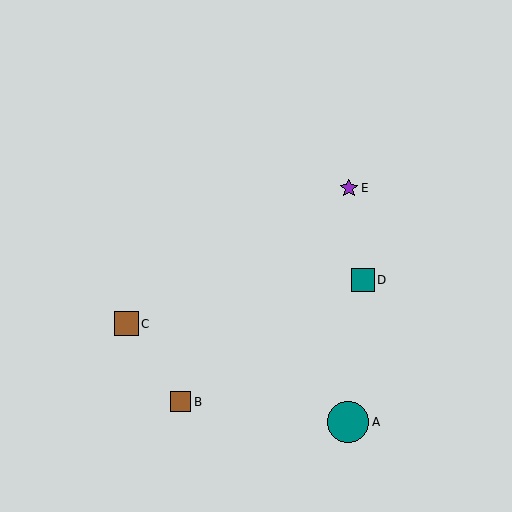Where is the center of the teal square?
The center of the teal square is at (363, 280).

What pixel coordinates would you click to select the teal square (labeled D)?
Click at (363, 280) to select the teal square D.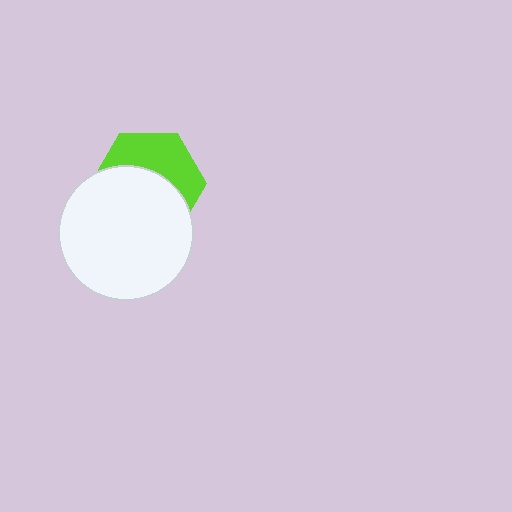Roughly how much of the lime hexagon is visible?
A small part of it is visible (roughly 42%).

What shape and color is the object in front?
The object in front is a white circle.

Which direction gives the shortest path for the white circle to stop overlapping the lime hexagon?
Moving down gives the shortest separation.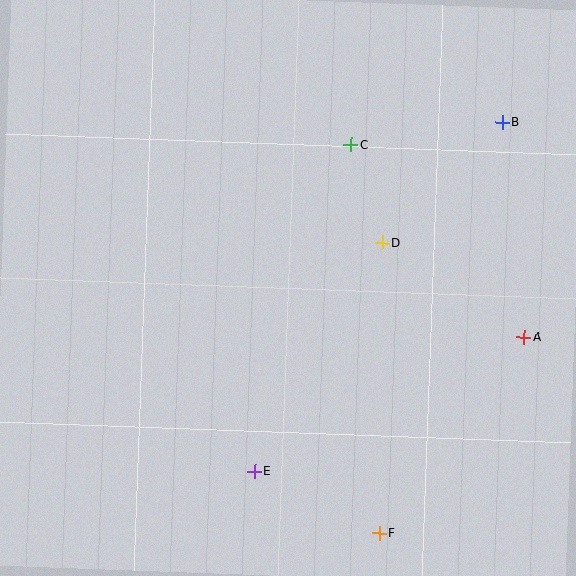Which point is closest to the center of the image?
Point D at (382, 243) is closest to the center.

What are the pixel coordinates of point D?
Point D is at (382, 243).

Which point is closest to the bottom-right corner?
Point F is closest to the bottom-right corner.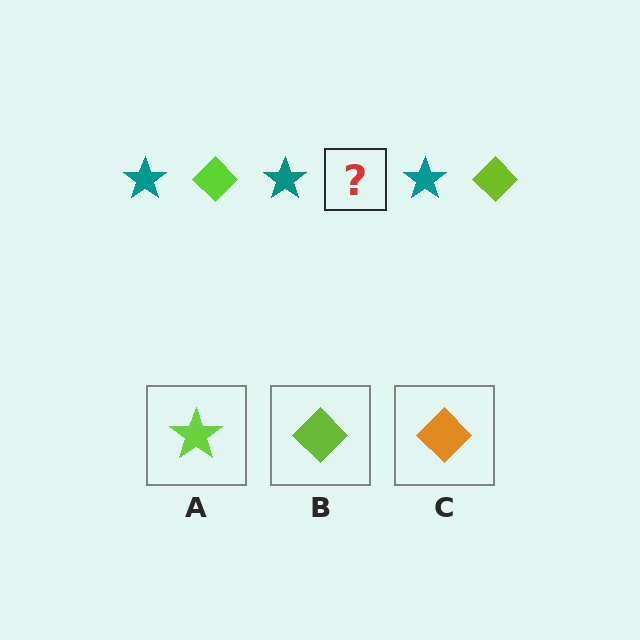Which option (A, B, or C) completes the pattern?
B.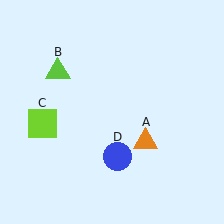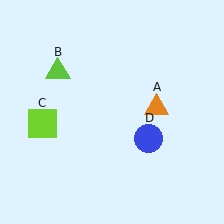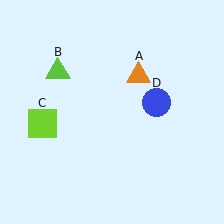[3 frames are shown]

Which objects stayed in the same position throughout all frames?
Lime triangle (object B) and lime square (object C) remained stationary.